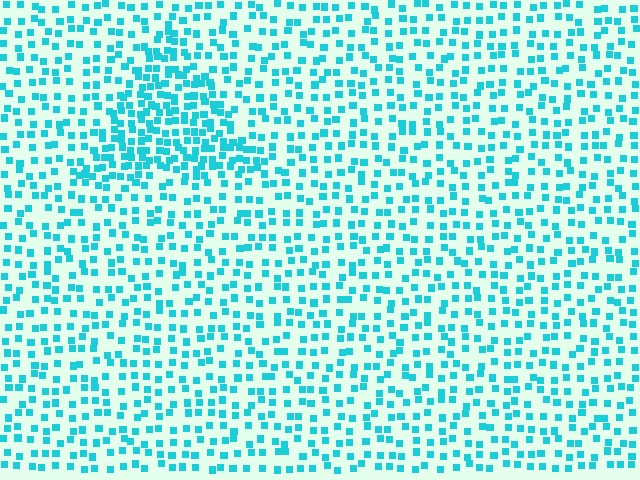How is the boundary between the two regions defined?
The boundary is defined by a change in element density (approximately 2.0x ratio). All elements are the same color, size, and shape.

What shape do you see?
I see a triangle.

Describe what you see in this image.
The image contains small cyan elements arranged at two different densities. A triangle-shaped region is visible where the elements are more densely packed than the surrounding area.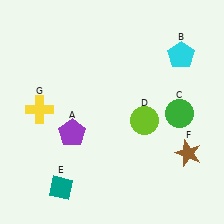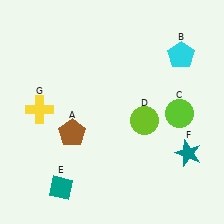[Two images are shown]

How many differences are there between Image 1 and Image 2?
There are 3 differences between the two images.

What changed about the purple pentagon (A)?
In Image 1, A is purple. In Image 2, it changed to brown.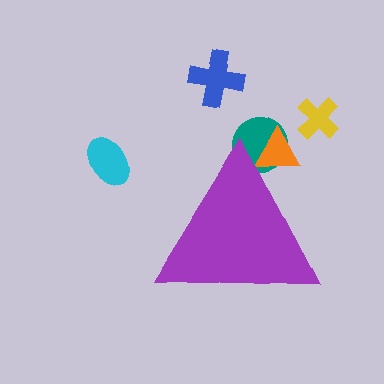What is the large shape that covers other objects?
A purple triangle.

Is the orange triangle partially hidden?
Yes, the orange triangle is partially hidden behind the purple triangle.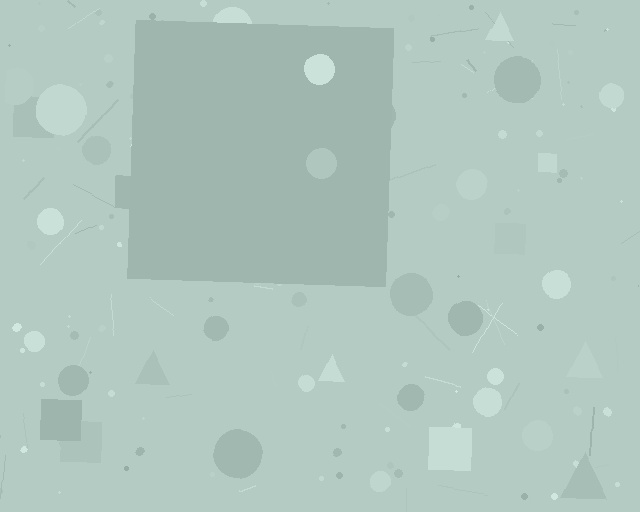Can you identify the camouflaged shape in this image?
The camouflaged shape is a square.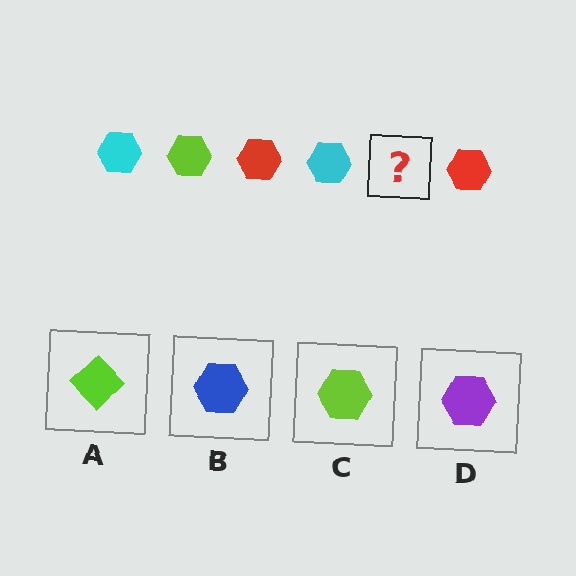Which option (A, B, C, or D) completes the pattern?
C.